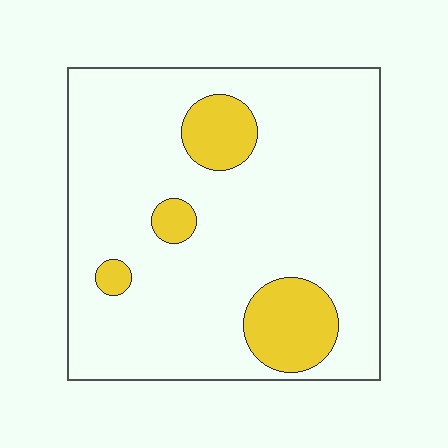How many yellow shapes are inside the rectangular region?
4.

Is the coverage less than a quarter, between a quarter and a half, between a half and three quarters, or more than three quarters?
Less than a quarter.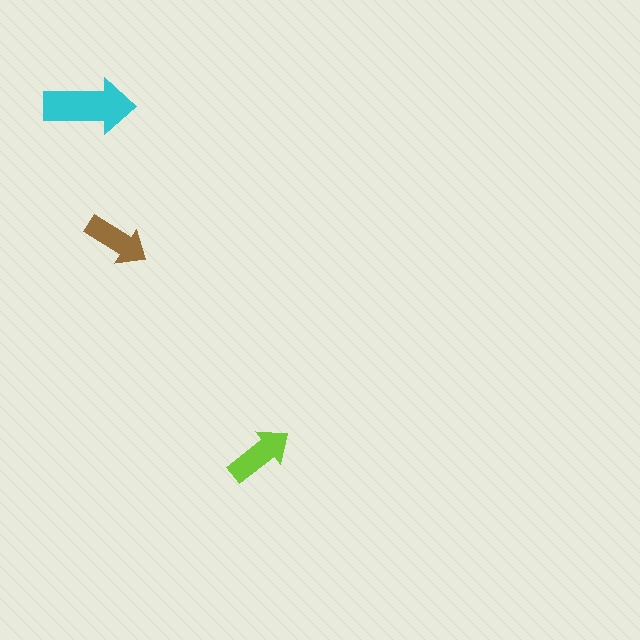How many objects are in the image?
There are 3 objects in the image.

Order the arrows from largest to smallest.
the cyan one, the lime one, the brown one.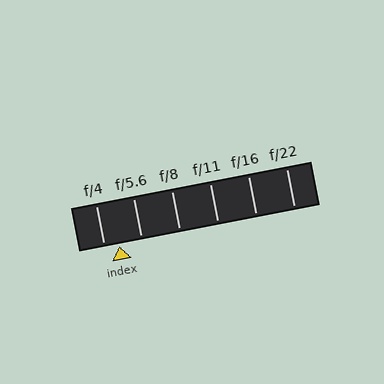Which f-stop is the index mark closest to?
The index mark is closest to f/4.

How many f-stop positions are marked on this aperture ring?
There are 6 f-stop positions marked.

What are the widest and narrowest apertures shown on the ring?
The widest aperture shown is f/4 and the narrowest is f/22.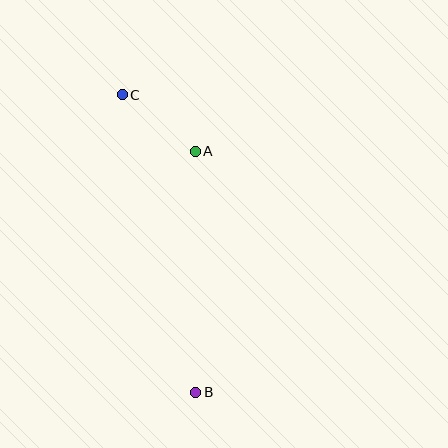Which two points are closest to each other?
Points A and C are closest to each other.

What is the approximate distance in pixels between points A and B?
The distance between A and B is approximately 241 pixels.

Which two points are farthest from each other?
Points B and C are farthest from each other.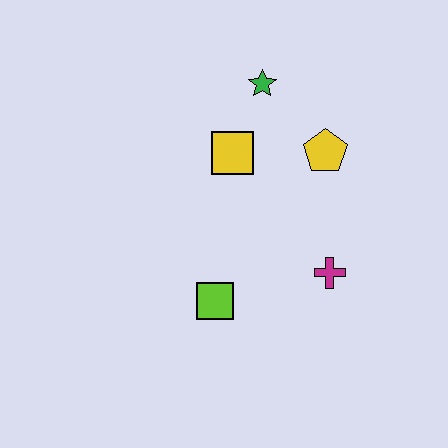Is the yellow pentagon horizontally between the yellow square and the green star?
No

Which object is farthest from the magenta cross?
The green star is farthest from the magenta cross.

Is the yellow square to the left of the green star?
Yes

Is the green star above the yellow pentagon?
Yes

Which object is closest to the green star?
The yellow square is closest to the green star.